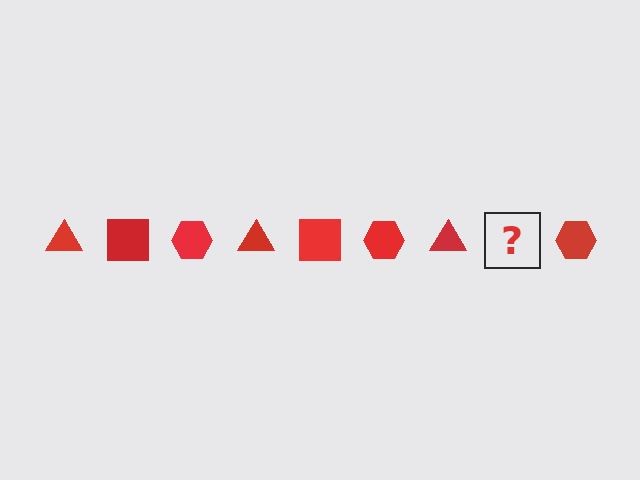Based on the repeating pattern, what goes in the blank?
The blank should be a red square.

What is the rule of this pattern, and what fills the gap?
The rule is that the pattern cycles through triangle, square, hexagon shapes in red. The gap should be filled with a red square.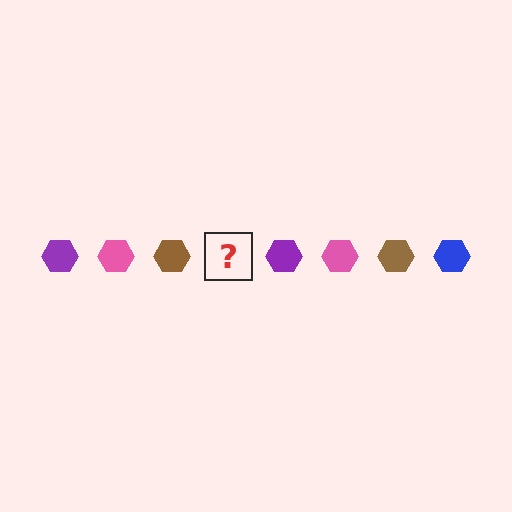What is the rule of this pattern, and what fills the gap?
The rule is that the pattern cycles through purple, pink, brown, blue hexagons. The gap should be filled with a blue hexagon.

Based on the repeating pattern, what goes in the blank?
The blank should be a blue hexagon.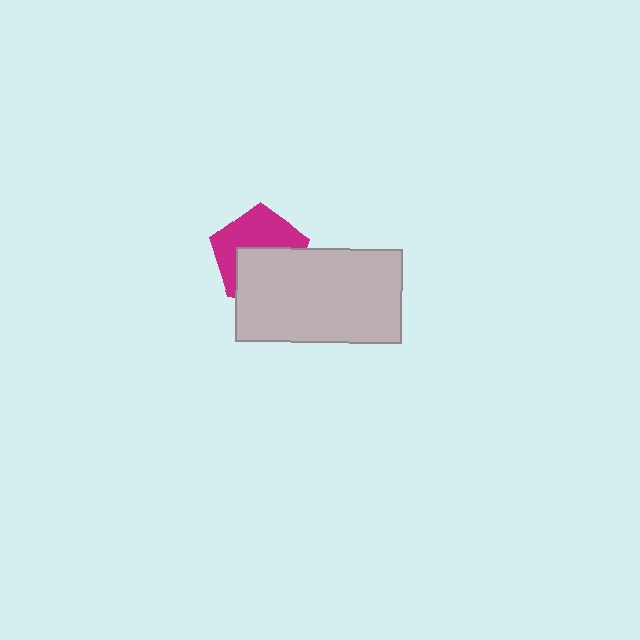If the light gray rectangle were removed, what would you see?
You would see the complete magenta pentagon.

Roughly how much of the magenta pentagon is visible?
About half of it is visible (roughly 52%).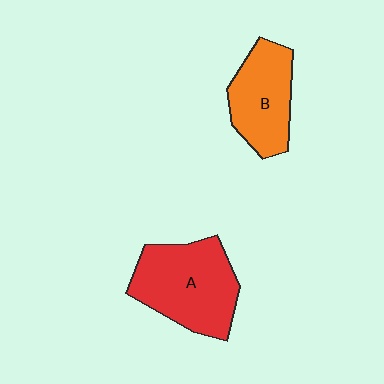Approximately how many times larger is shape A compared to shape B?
Approximately 1.4 times.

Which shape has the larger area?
Shape A (red).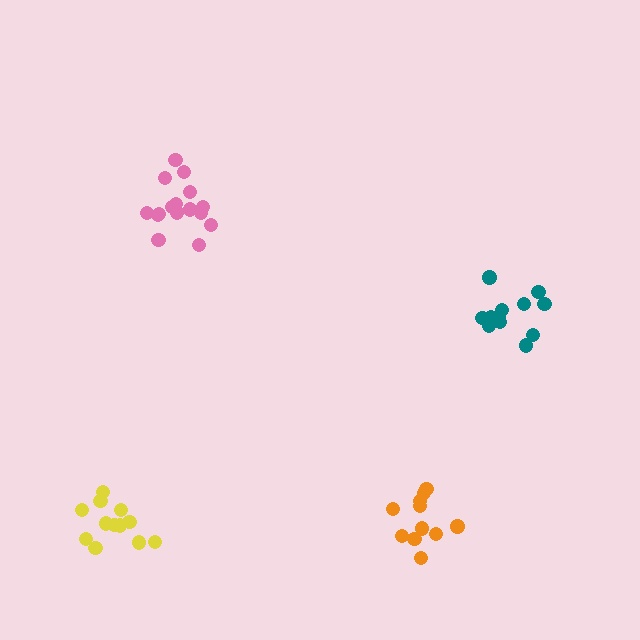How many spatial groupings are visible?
There are 4 spatial groupings.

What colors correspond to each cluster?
The clusters are colored: pink, teal, orange, yellow.